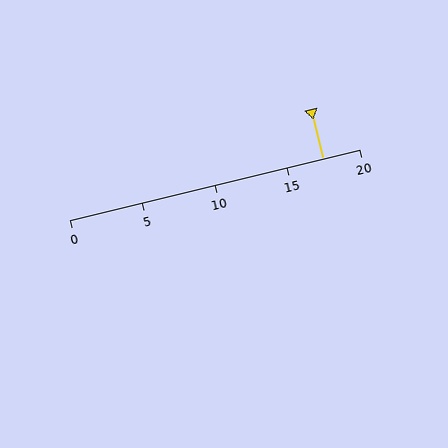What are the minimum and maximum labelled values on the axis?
The axis runs from 0 to 20.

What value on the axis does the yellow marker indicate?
The marker indicates approximately 17.5.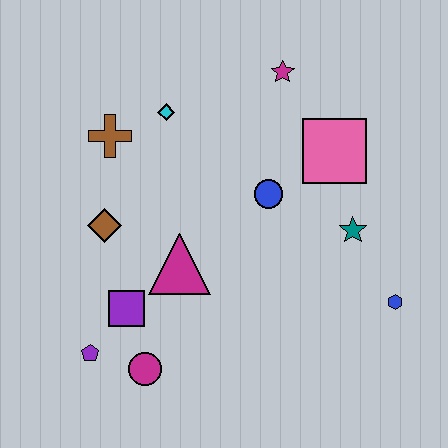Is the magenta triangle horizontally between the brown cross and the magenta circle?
No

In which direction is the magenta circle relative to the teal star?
The magenta circle is to the left of the teal star.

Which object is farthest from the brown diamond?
The blue hexagon is farthest from the brown diamond.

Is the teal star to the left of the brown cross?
No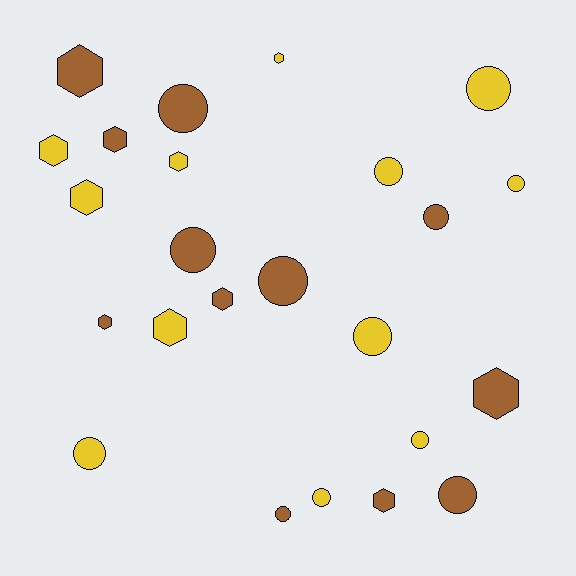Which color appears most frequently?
Yellow, with 12 objects.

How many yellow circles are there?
There are 7 yellow circles.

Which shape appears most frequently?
Circle, with 13 objects.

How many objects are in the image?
There are 24 objects.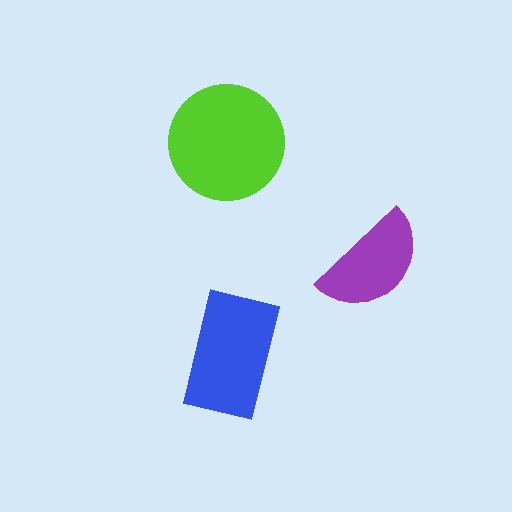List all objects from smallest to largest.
The purple semicircle, the blue rectangle, the lime circle.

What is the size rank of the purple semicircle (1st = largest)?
3rd.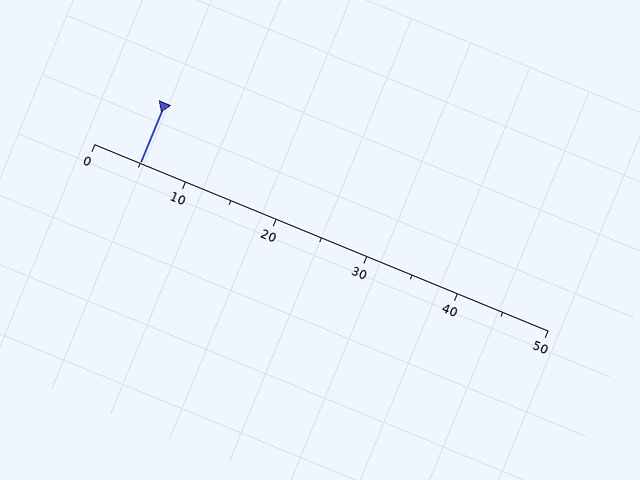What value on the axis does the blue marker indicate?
The marker indicates approximately 5.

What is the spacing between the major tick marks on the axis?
The major ticks are spaced 10 apart.